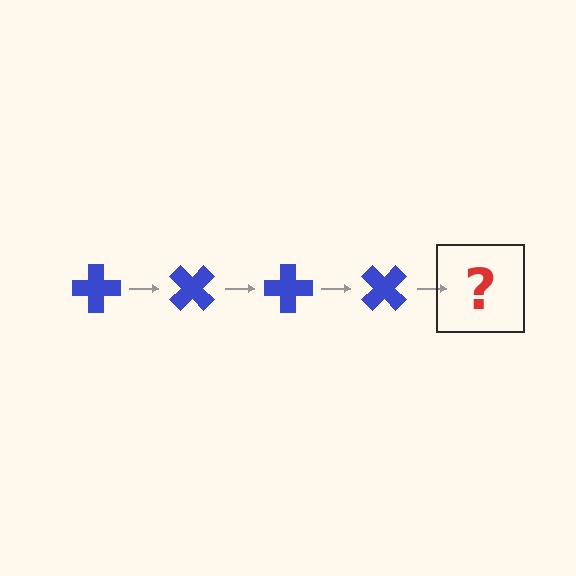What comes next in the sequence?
The next element should be a blue cross rotated 180 degrees.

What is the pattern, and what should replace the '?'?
The pattern is that the cross rotates 45 degrees each step. The '?' should be a blue cross rotated 180 degrees.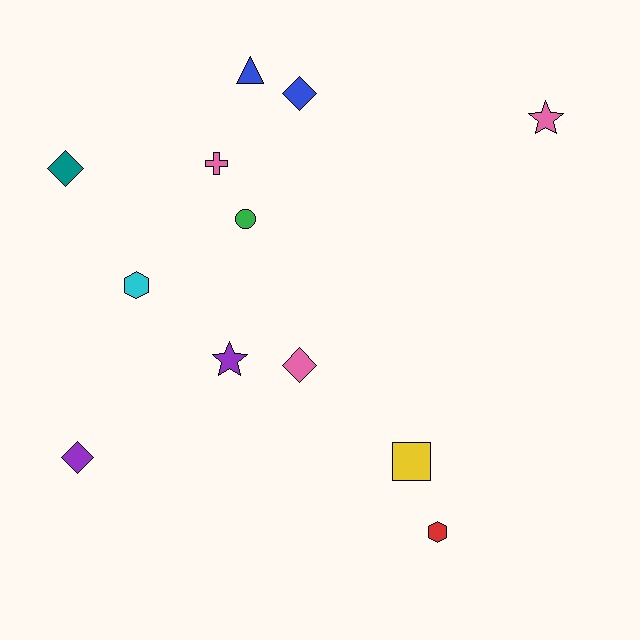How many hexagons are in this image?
There are 2 hexagons.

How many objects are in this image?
There are 12 objects.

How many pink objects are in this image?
There are 3 pink objects.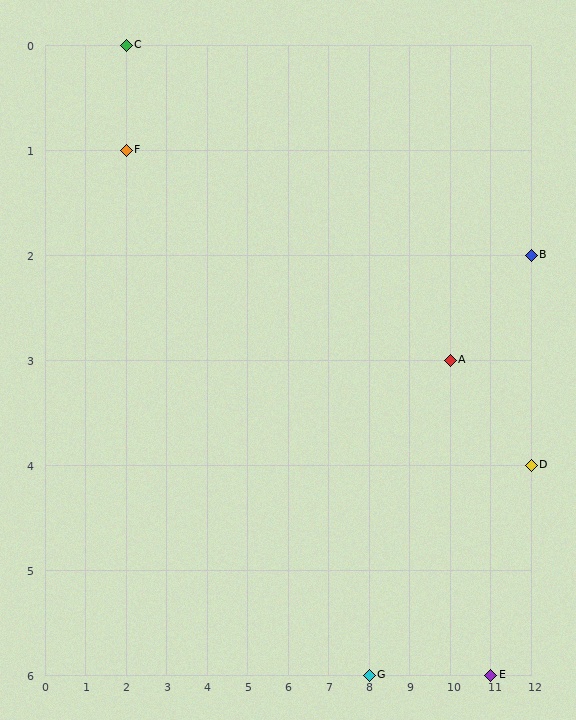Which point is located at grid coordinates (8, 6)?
Point G is at (8, 6).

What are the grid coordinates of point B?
Point B is at grid coordinates (12, 2).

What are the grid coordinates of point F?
Point F is at grid coordinates (2, 1).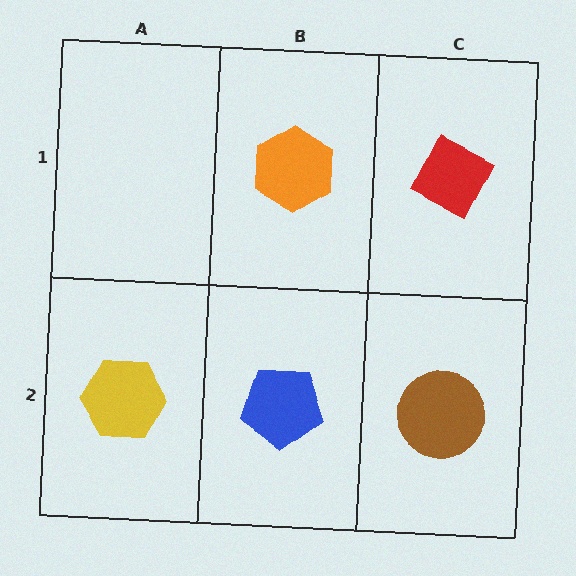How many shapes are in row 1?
2 shapes.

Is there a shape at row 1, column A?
No, that cell is empty.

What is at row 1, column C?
A red diamond.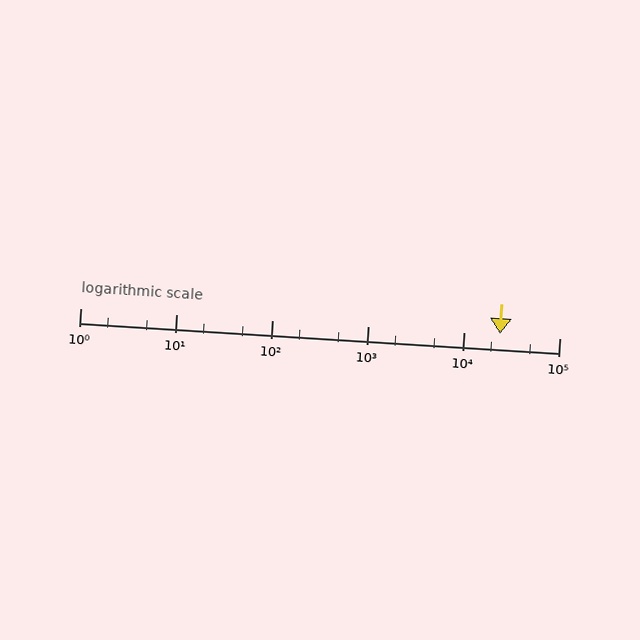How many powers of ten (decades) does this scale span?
The scale spans 5 decades, from 1 to 100000.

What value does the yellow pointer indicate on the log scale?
The pointer indicates approximately 24000.